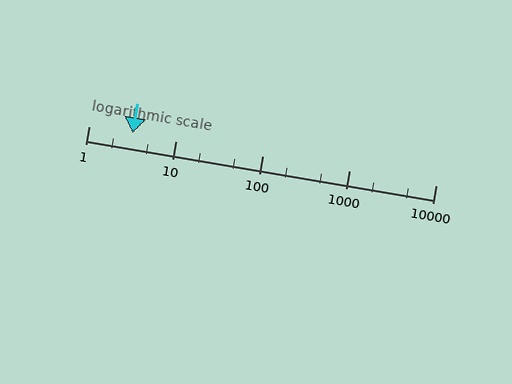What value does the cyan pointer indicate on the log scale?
The pointer indicates approximately 3.2.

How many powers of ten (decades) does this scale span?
The scale spans 4 decades, from 1 to 10000.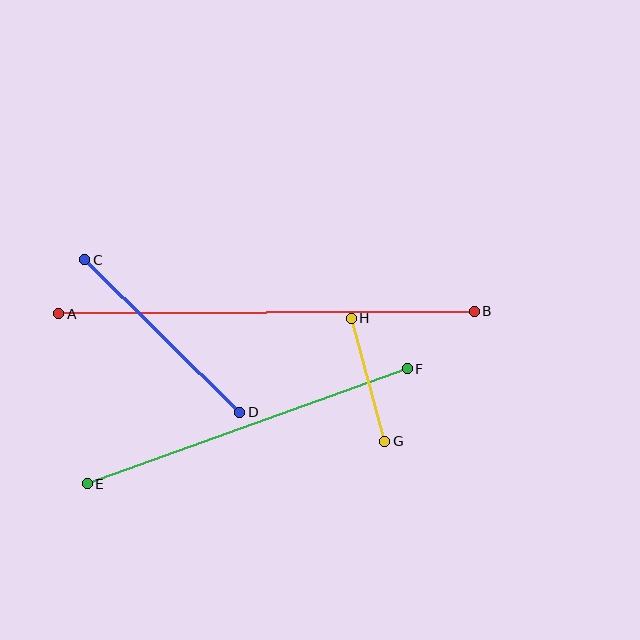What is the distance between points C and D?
The distance is approximately 218 pixels.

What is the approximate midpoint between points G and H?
The midpoint is at approximately (368, 380) pixels.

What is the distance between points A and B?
The distance is approximately 416 pixels.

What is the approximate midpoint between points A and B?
The midpoint is at approximately (266, 312) pixels.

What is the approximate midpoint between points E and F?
The midpoint is at approximately (247, 426) pixels.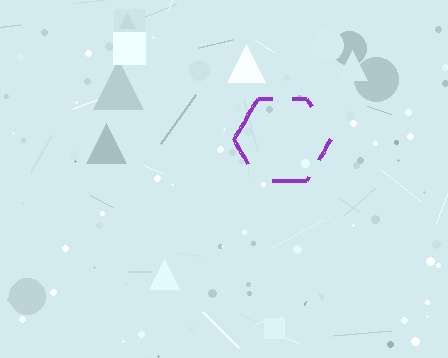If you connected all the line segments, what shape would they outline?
They would outline a hexagon.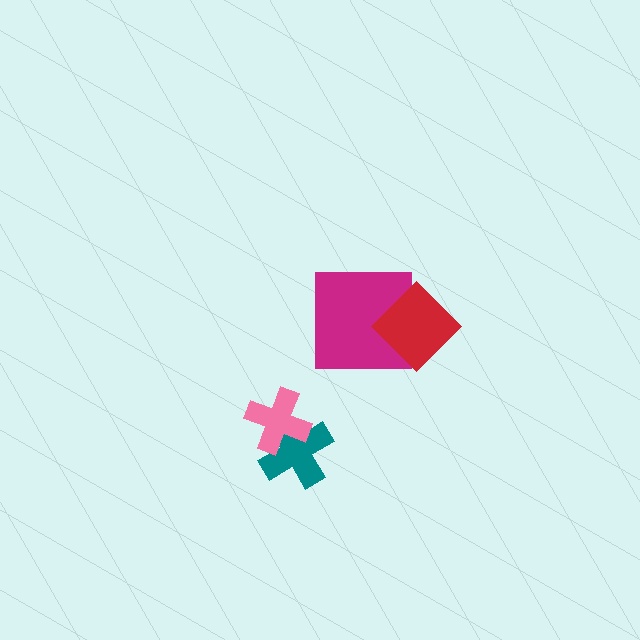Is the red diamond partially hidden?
No, no other shape covers it.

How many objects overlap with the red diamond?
1 object overlaps with the red diamond.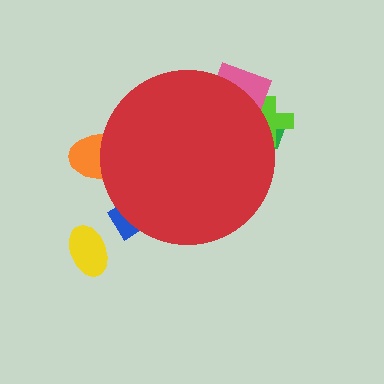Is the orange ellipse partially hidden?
Yes, the orange ellipse is partially hidden behind the red circle.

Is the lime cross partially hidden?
Yes, the lime cross is partially hidden behind the red circle.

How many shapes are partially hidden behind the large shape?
5 shapes are partially hidden.